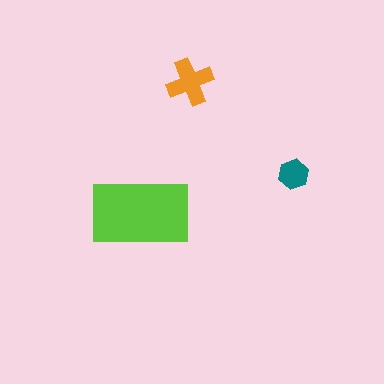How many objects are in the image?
There are 3 objects in the image.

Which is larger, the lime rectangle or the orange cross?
The lime rectangle.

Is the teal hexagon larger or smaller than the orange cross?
Smaller.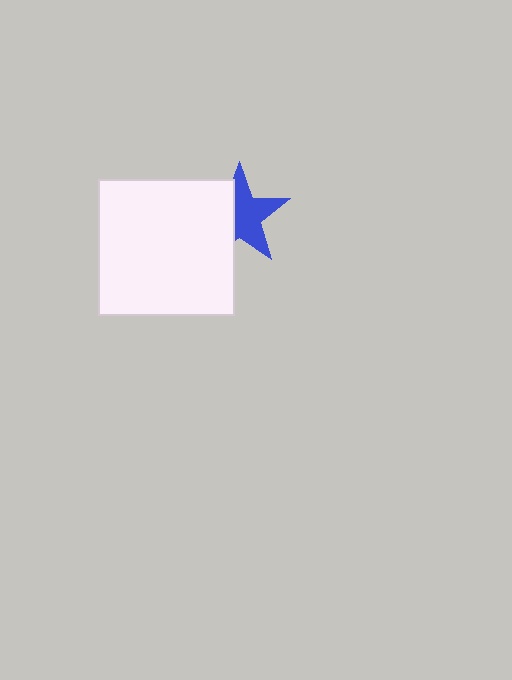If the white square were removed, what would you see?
You would see the complete blue star.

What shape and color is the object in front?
The object in front is a white square.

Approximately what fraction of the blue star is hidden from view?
Roughly 42% of the blue star is hidden behind the white square.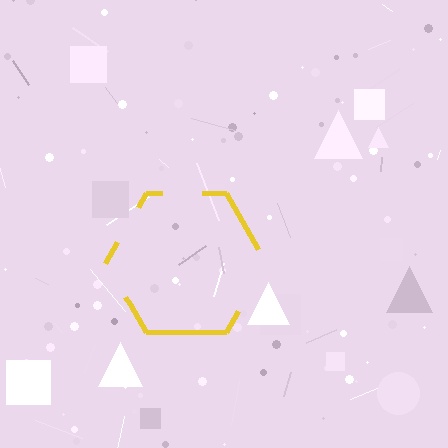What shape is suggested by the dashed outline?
The dashed outline suggests a hexagon.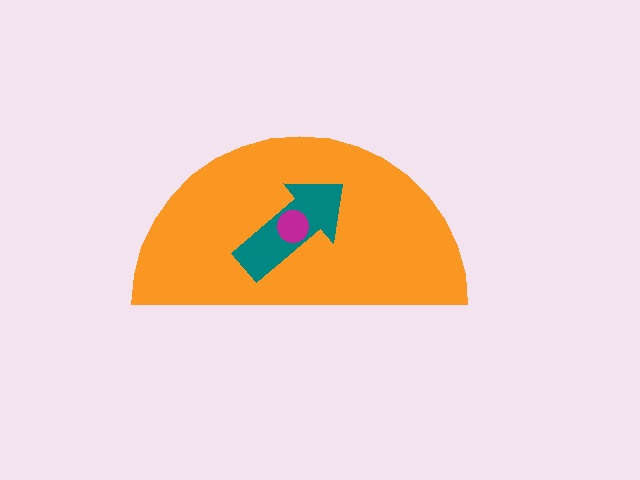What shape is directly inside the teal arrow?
The magenta circle.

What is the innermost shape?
The magenta circle.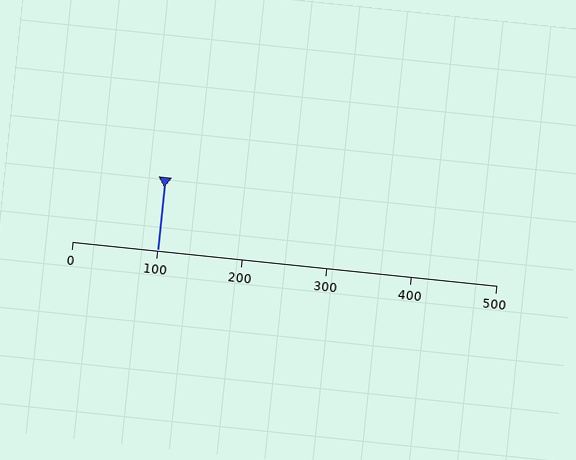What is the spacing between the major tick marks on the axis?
The major ticks are spaced 100 apart.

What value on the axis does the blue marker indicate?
The marker indicates approximately 100.